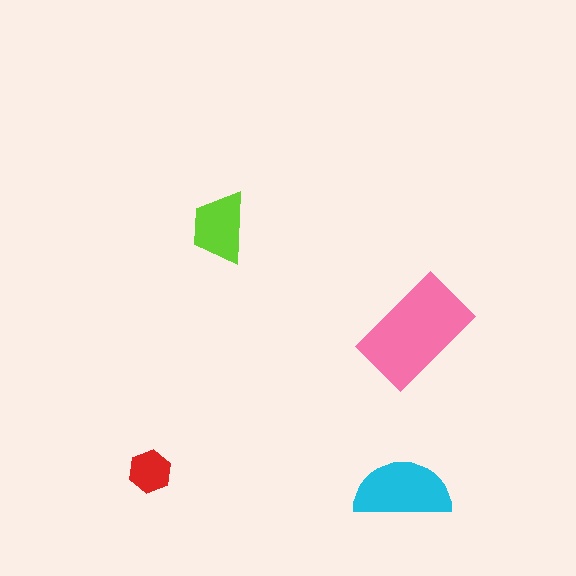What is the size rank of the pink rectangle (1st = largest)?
1st.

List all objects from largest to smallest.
The pink rectangle, the cyan semicircle, the lime trapezoid, the red hexagon.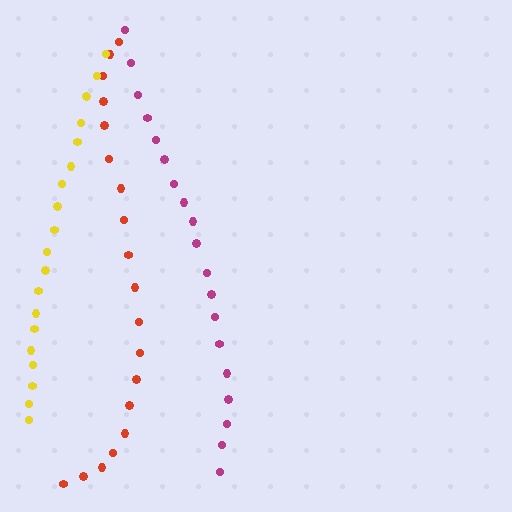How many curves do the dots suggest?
There are 3 distinct paths.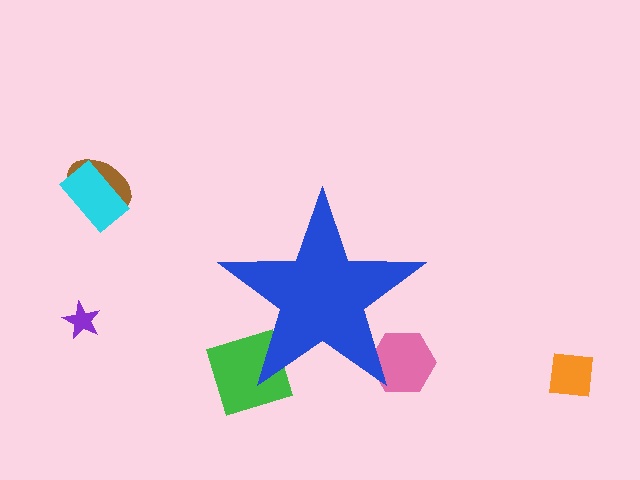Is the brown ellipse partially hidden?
No, the brown ellipse is fully visible.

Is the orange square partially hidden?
No, the orange square is fully visible.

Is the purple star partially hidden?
No, the purple star is fully visible.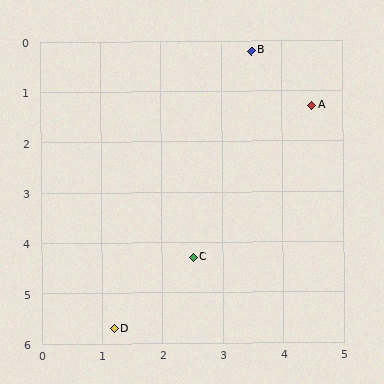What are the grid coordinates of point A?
Point A is at approximately (4.5, 1.3).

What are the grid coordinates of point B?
Point B is at approximately (3.5, 0.2).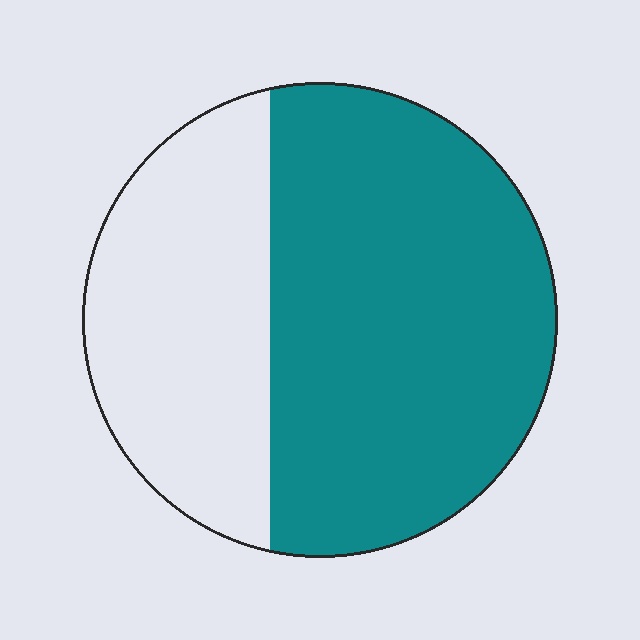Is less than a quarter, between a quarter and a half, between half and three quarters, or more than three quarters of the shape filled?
Between half and three quarters.